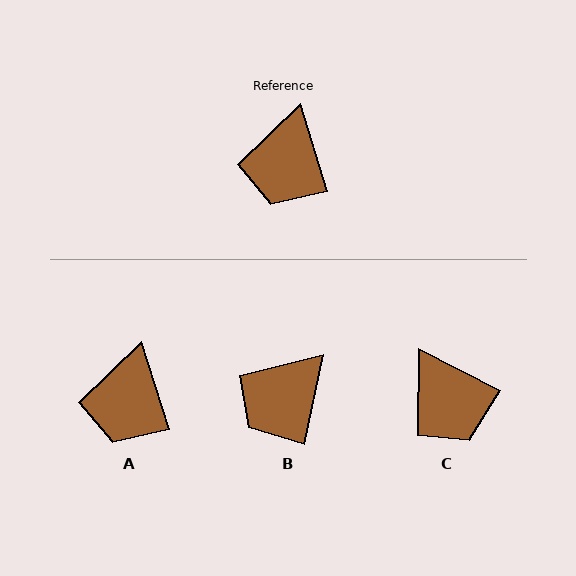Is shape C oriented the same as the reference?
No, it is off by about 45 degrees.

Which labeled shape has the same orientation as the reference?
A.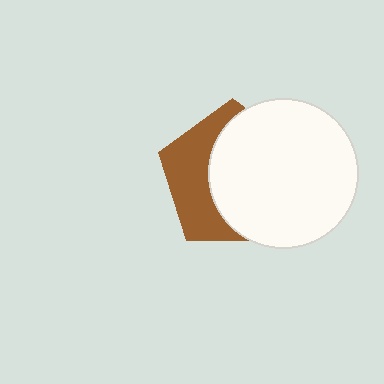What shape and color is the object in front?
The object in front is a white circle.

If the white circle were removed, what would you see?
You would see the complete brown pentagon.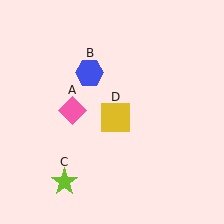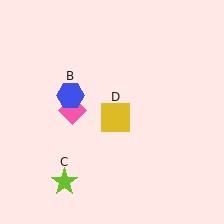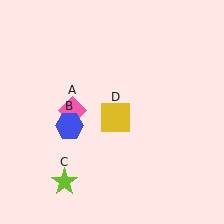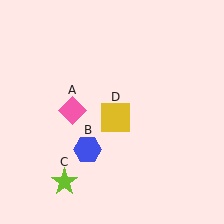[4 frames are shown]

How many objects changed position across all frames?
1 object changed position: blue hexagon (object B).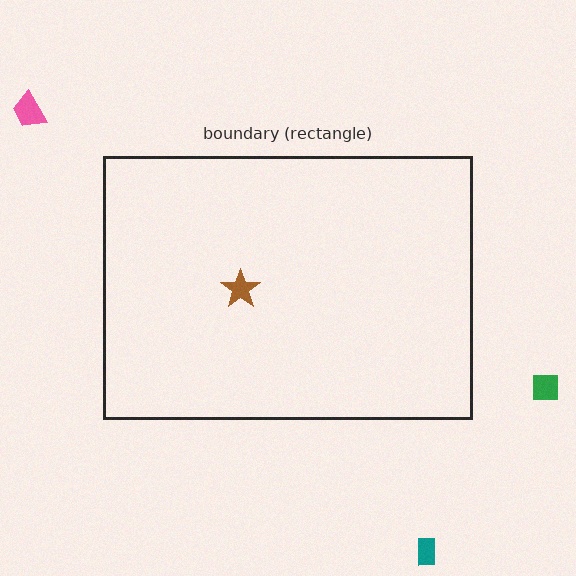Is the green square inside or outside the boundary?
Outside.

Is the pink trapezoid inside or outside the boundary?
Outside.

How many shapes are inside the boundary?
1 inside, 3 outside.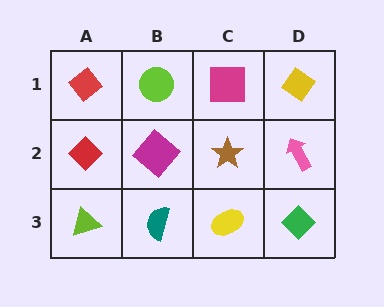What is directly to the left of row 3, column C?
A teal semicircle.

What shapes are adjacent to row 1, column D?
A pink arrow (row 2, column D), a magenta square (row 1, column C).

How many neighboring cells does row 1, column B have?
3.